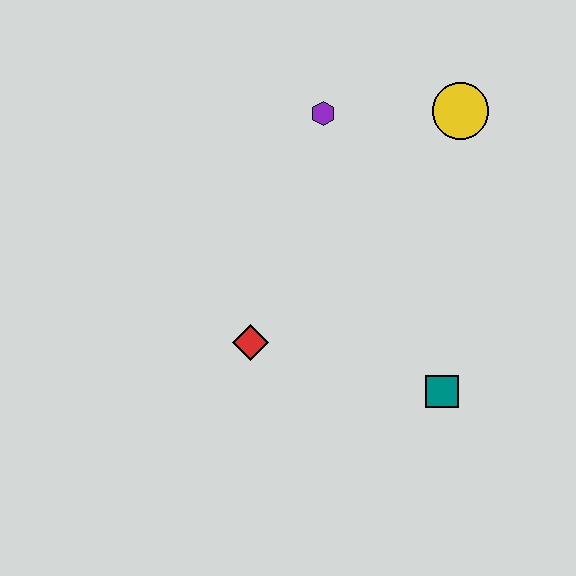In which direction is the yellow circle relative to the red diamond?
The yellow circle is above the red diamond.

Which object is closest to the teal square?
The red diamond is closest to the teal square.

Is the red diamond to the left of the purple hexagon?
Yes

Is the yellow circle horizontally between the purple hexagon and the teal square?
No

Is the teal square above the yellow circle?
No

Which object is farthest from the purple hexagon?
The teal square is farthest from the purple hexagon.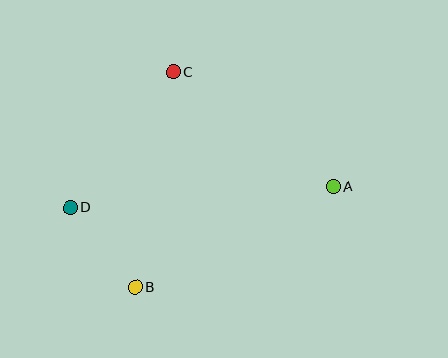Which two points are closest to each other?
Points B and D are closest to each other.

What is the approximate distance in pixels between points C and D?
The distance between C and D is approximately 171 pixels.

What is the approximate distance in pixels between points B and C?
The distance between B and C is approximately 219 pixels.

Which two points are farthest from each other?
Points A and D are farthest from each other.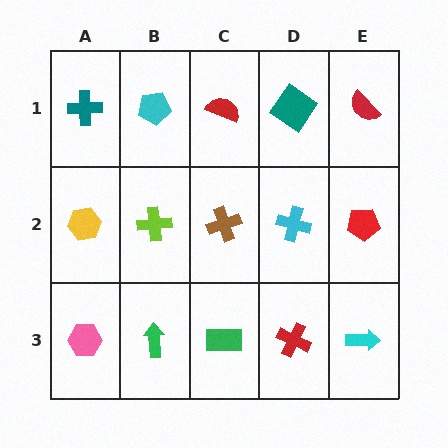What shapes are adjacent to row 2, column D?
A teal diamond (row 1, column D), a red cross (row 3, column D), a brown cross (row 2, column C), a red pentagon (row 2, column E).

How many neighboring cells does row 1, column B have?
3.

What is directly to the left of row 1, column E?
A teal diamond.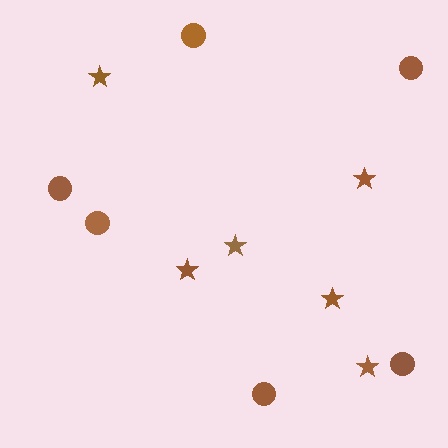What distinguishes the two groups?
There are 2 groups: one group of circles (6) and one group of stars (6).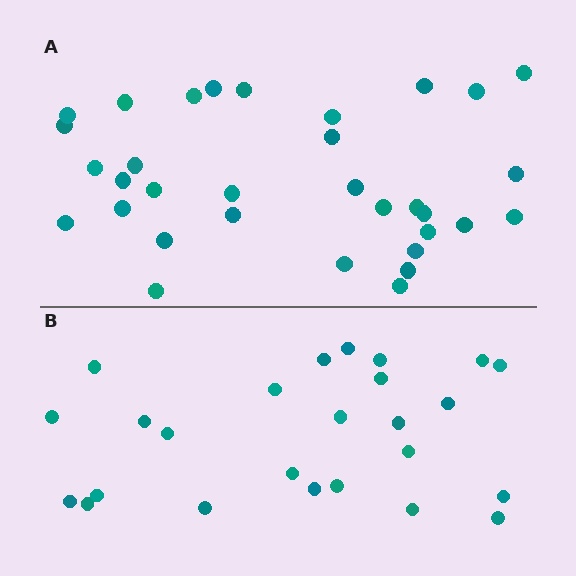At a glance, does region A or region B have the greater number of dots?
Region A (the top region) has more dots.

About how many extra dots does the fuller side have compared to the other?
Region A has roughly 8 or so more dots than region B.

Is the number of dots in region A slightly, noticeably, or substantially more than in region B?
Region A has noticeably more, but not dramatically so. The ratio is roughly 1.3 to 1.